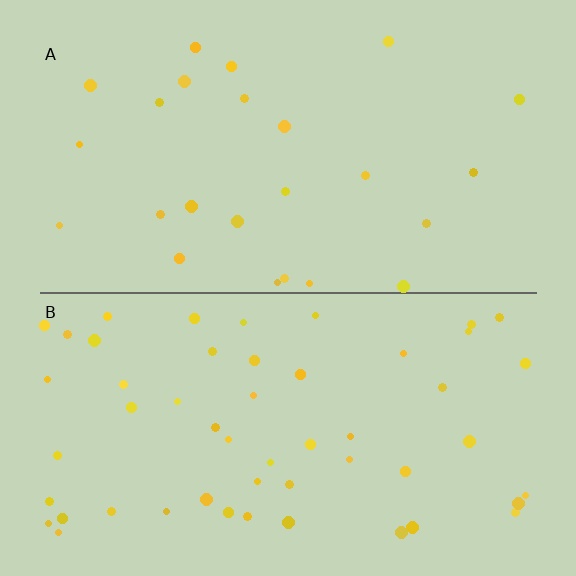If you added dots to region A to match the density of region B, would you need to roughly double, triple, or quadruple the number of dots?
Approximately double.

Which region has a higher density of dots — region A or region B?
B (the bottom).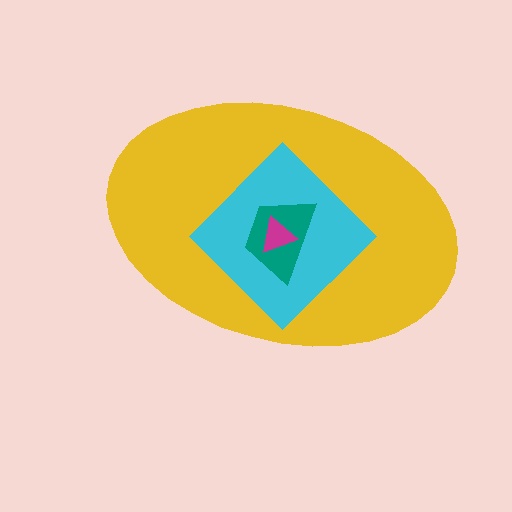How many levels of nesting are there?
4.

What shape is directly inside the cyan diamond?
The teal trapezoid.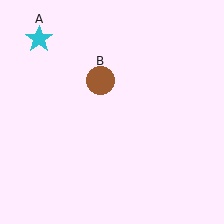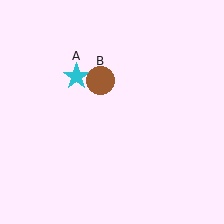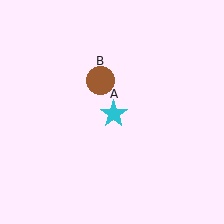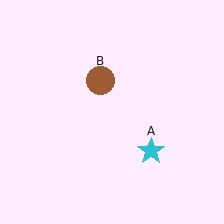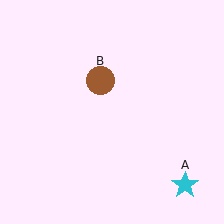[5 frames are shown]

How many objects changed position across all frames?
1 object changed position: cyan star (object A).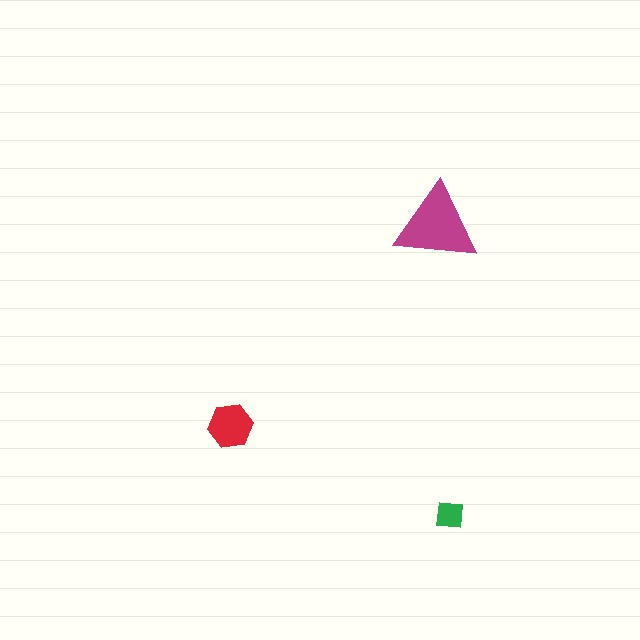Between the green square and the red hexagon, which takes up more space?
The red hexagon.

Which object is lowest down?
The green square is bottommost.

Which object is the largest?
The magenta triangle.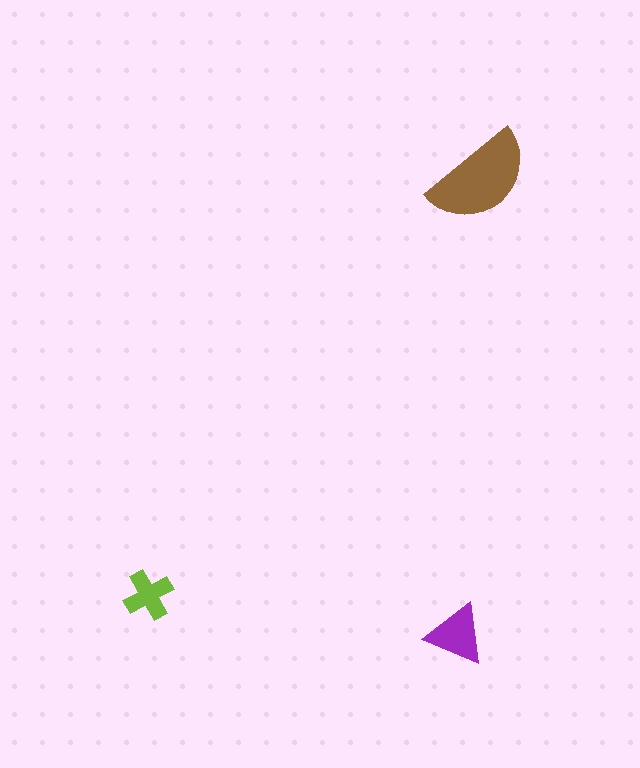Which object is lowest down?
The purple triangle is bottommost.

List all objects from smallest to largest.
The lime cross, the purple triangle, the brown semicircle.